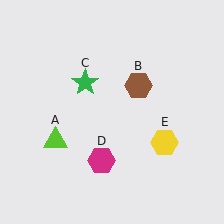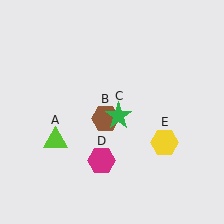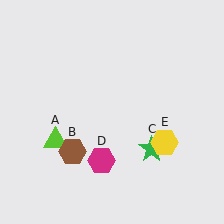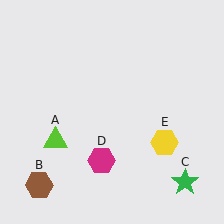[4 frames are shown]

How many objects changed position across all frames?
2 objects changed position: brown hexagon (object B), green star (object C).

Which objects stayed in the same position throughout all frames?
Lime triangle (object A) and magenta hexagon (object D) and yellow hexagon (object E) remained stationary.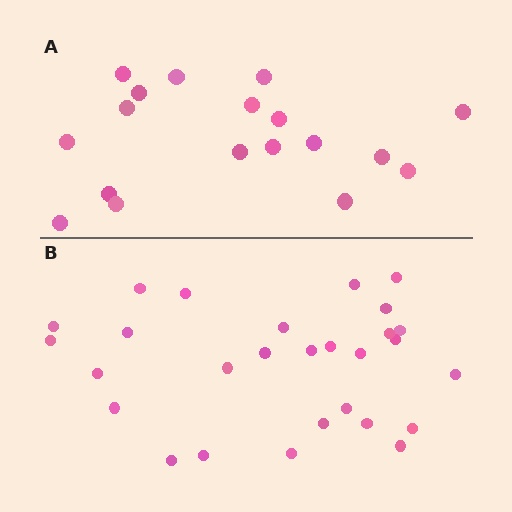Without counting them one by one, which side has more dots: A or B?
Region B (the bottom region) has more dots.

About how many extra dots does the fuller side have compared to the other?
Region B has roughly 10 or so more dots than region A.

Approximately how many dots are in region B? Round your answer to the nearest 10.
About 30 dots. (The exact count is 28, which rounds to 30.)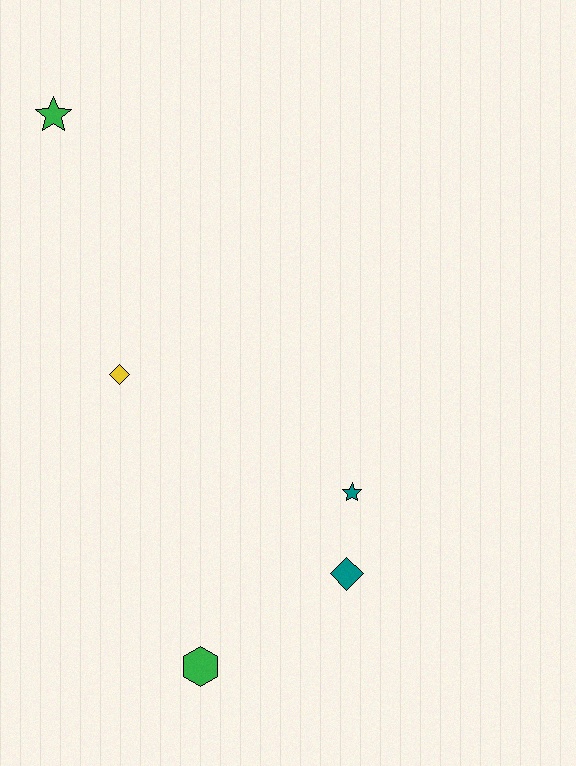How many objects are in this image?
There are 5 objects.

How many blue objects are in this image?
There are no blue objects.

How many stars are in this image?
There are 2 stars.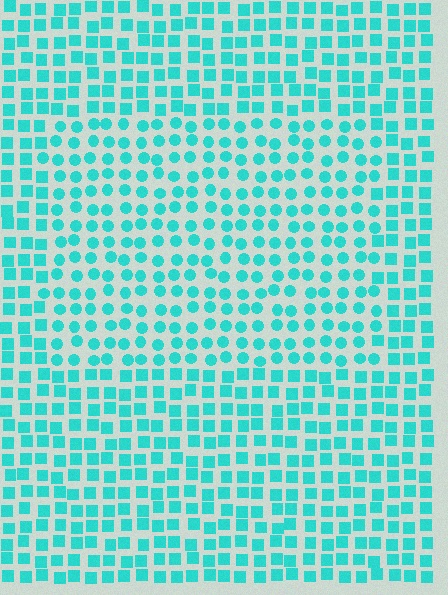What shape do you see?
I see a rectangle.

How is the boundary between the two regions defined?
The boundary is defined by a change in element shape: circles inside vs. squares outside. All elements share the same color and spacing.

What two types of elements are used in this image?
The image uses circles inside the rectangle region and squares outside it.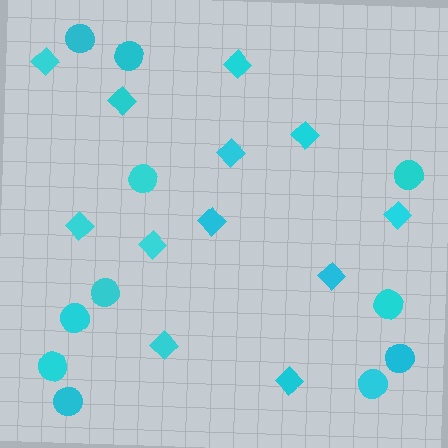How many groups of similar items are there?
There are 2 groups: one group of diamonds (12) and one group of circles (11).